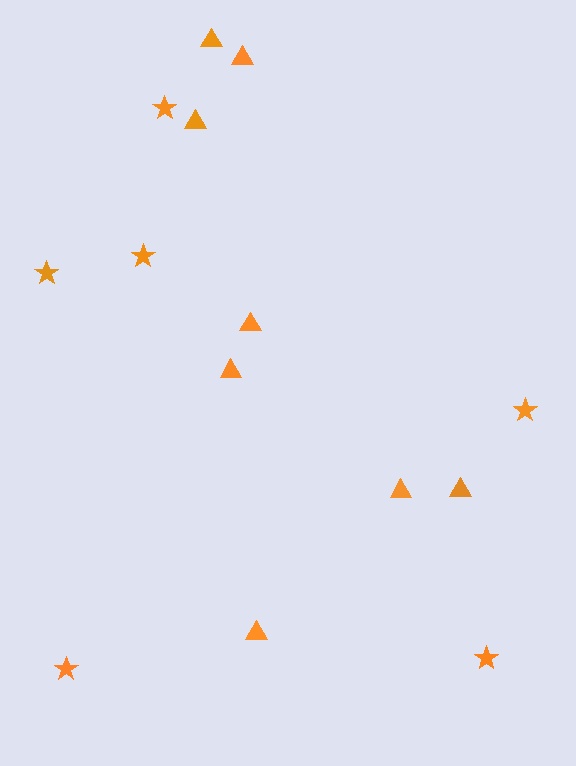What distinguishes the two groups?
There are 2 groups: one group of stars (6) and one group of triangles (8).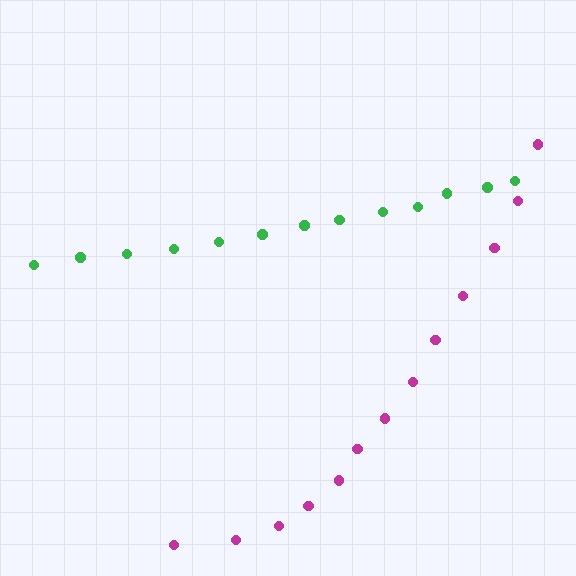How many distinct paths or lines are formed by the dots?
There are 2 distinct paths.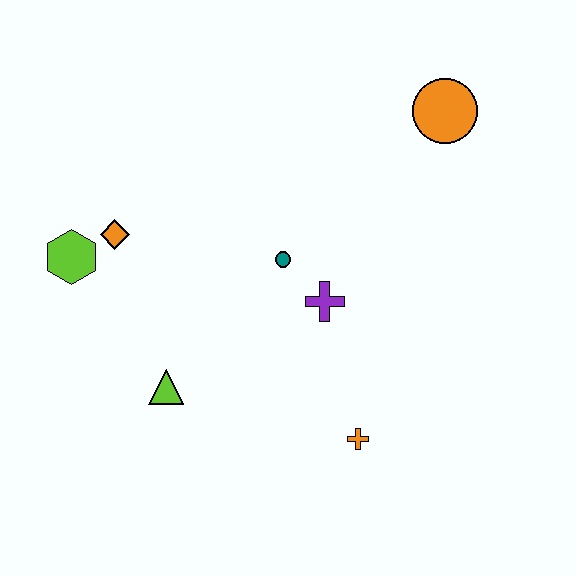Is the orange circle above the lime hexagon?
Yes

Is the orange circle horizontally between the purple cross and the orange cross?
No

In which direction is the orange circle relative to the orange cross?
The orange circle is above the orange cross.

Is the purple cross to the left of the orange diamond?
No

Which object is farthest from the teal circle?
The orange circle is farthest from the teal circle.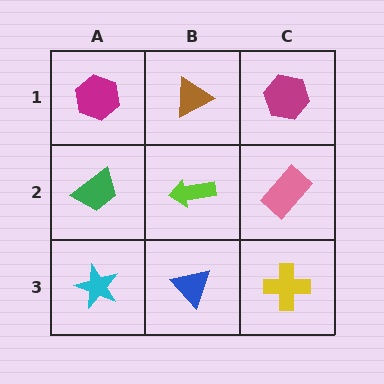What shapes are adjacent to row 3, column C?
A pink rectangle (row 2, column C), a blue triangle (row 3, column B).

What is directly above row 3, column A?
A green trapezoid.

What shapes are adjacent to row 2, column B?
A brown triangle (row 1, column B), a blue triangle (row 3, column B), a green trapezoid (row 2, column A), a pink rectangle (row 2, column C).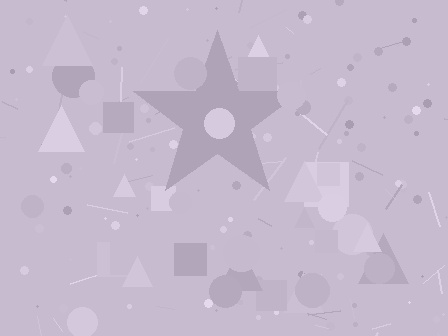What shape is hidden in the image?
A star is hidden in the image.